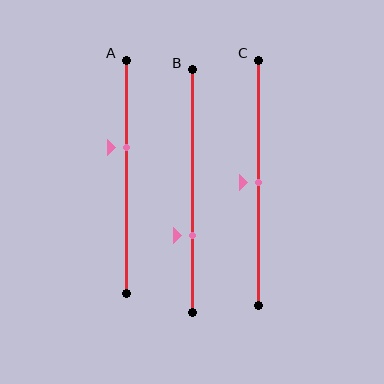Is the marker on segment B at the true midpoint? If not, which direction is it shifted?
No, the marker on segment B is shifted downward by about 18% of the segment length.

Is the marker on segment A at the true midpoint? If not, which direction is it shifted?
No, the marker on segment A is shifted upward by about 13% of the segment length.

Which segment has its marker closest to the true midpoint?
Segment C has its marker closest to the true midpoint.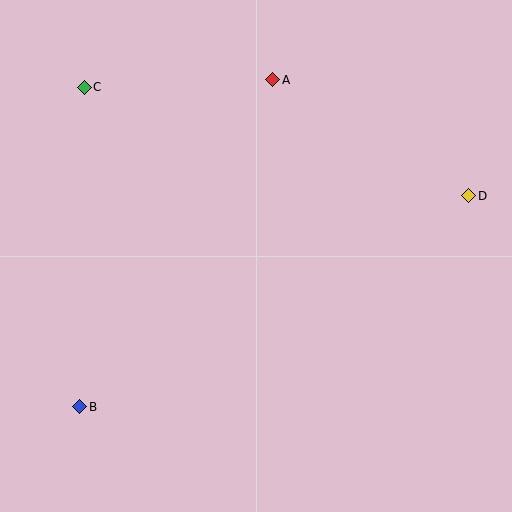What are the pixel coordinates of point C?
Point C is at (84, 87).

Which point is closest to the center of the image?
Point A at (273, 80) is closest to the center.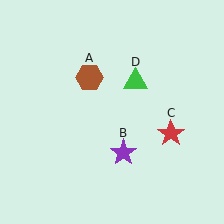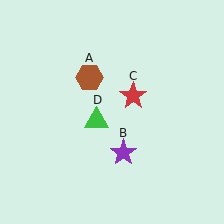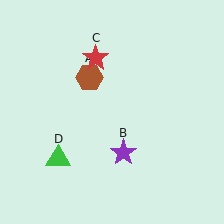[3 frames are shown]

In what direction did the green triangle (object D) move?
The green triangle (object D) moved down and to the left.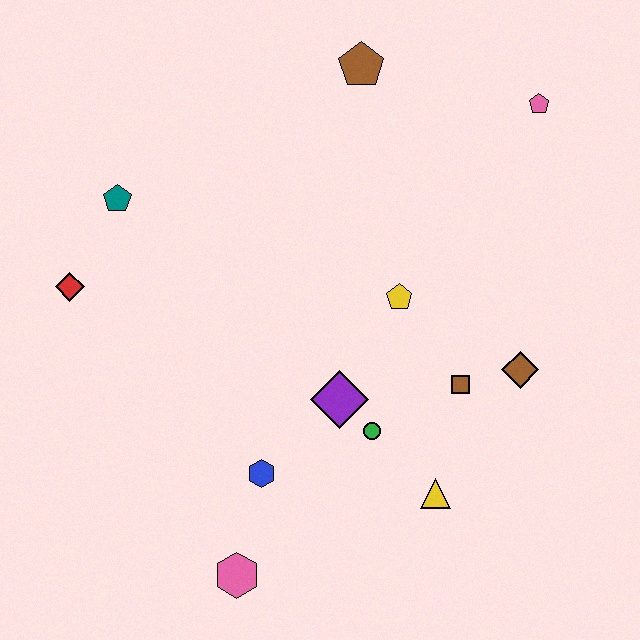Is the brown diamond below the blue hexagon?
No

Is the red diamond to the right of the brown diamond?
No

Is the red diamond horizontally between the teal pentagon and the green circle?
No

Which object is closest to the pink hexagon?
The blue hexagon is closest to the pink hexagon.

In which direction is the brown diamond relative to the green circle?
The brown diamond is to the right of the green circle.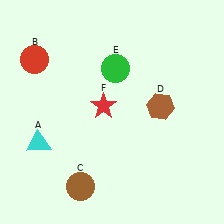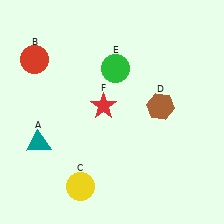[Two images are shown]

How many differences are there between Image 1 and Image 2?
There are 2 differences between the two images.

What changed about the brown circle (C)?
In Image 1, C is brown. In Image 2, it changed to yellow.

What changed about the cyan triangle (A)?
In Image 1, A is cyan. In Image 2, it changed to teal.